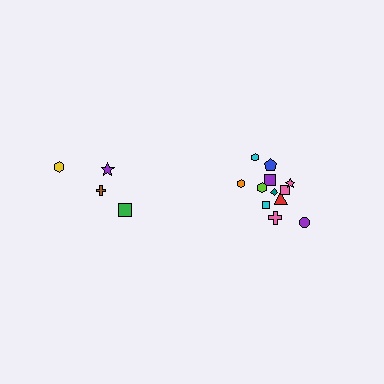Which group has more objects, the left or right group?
The right group.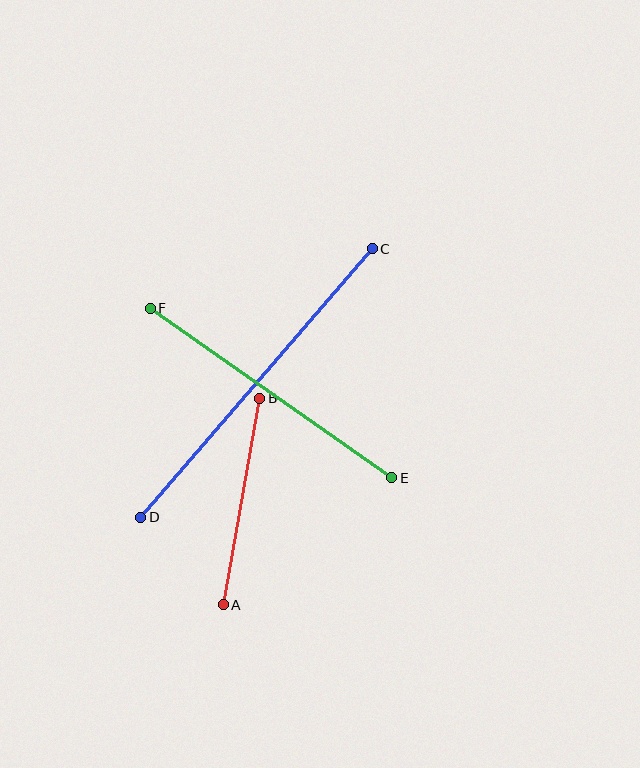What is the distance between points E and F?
The distance is approximately 295 pixels.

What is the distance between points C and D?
The distance is approximately 355 pixels.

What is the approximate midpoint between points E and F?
The midpoint is at approximately (271, 393) pixels.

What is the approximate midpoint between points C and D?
The midpoint is at approximately (257, 383) pixels.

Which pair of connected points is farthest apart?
Points C and D are farthest apart.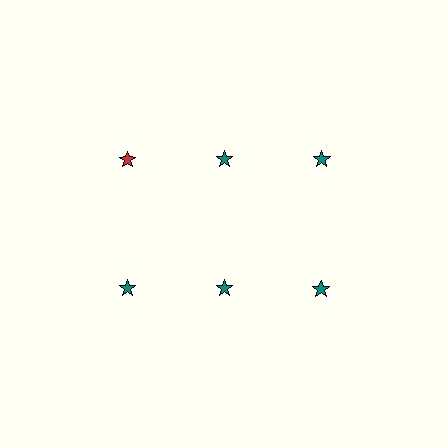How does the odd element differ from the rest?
It has a different color: red instead of teal.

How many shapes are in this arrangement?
There are 6 shapes arranged in a grid pattern.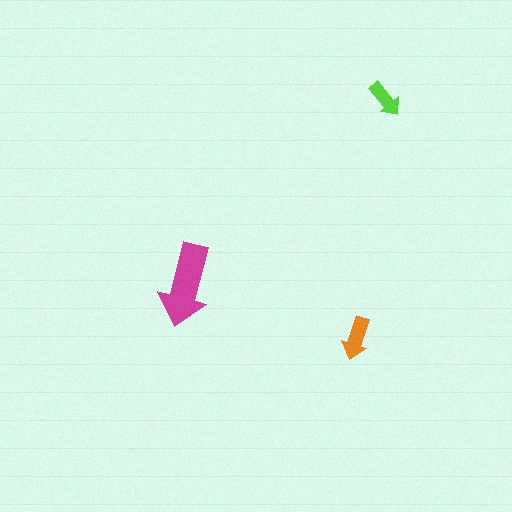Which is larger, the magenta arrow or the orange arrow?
The magenta one.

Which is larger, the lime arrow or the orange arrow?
The orange one.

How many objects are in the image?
There are 3 objects in the image.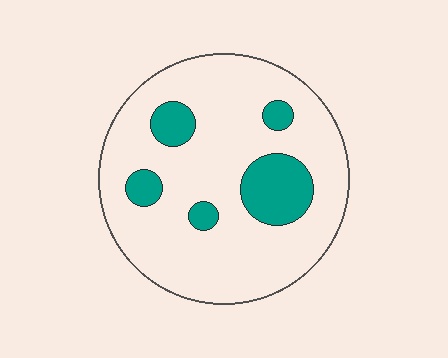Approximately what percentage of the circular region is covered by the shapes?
Approximately 15%.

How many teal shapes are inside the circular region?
5.